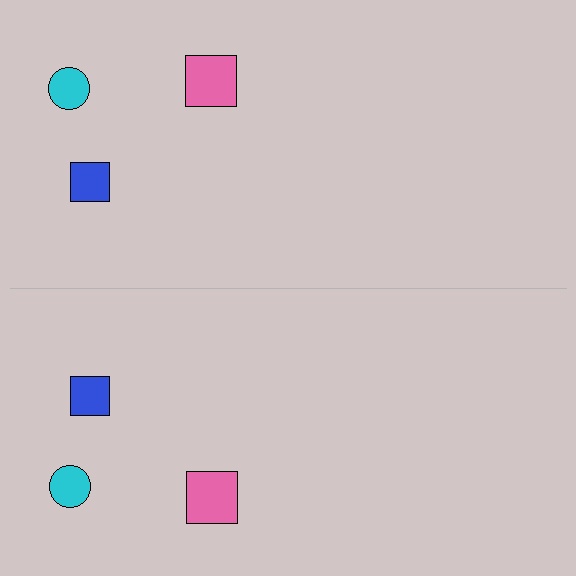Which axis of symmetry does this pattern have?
The pattern has a horizontal axis of symmetry running through the center of the image.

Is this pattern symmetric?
Yes, this pattern has bilateral (reflection) symmetry.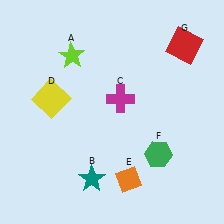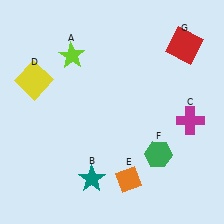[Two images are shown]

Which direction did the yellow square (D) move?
The yellow square (D) moved up.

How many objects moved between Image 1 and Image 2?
2 objects moved between the two images.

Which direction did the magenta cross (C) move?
The magenta cross (C) moved right.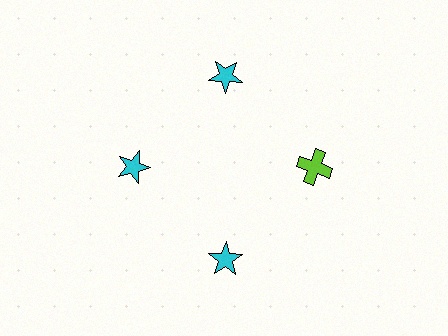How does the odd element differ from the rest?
It differs in both color (lime instead of cyan) and shape (cross instead of star).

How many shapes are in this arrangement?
There are 4 shapes arranged in a ring pattern.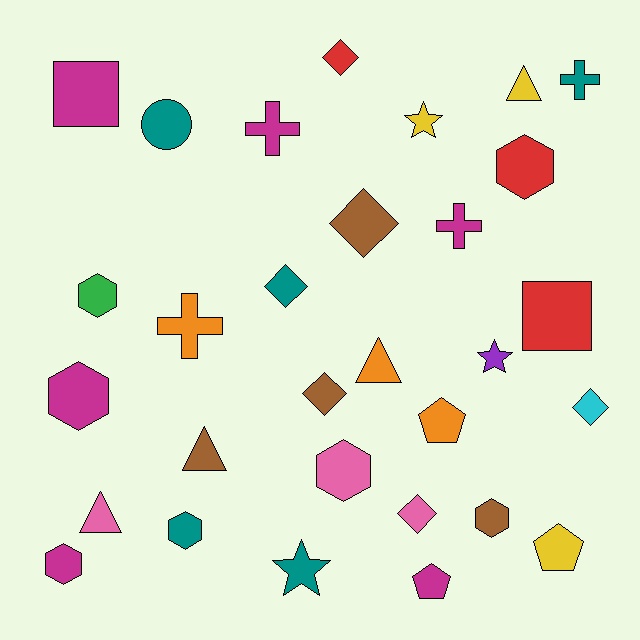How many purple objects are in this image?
There is 1 purple object.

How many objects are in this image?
There are 30 objects.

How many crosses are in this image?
There are 4 crosses.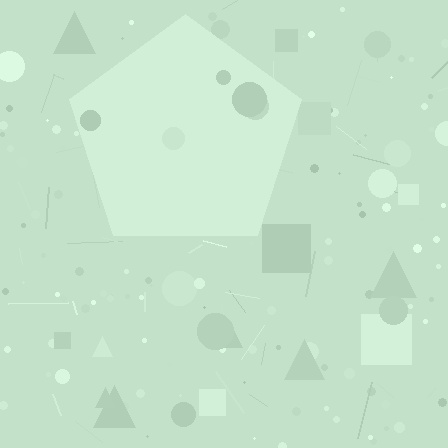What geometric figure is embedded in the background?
A pentagon is embedded in the background.